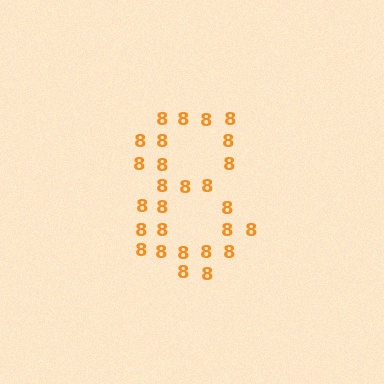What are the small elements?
The small elements are digit 8's.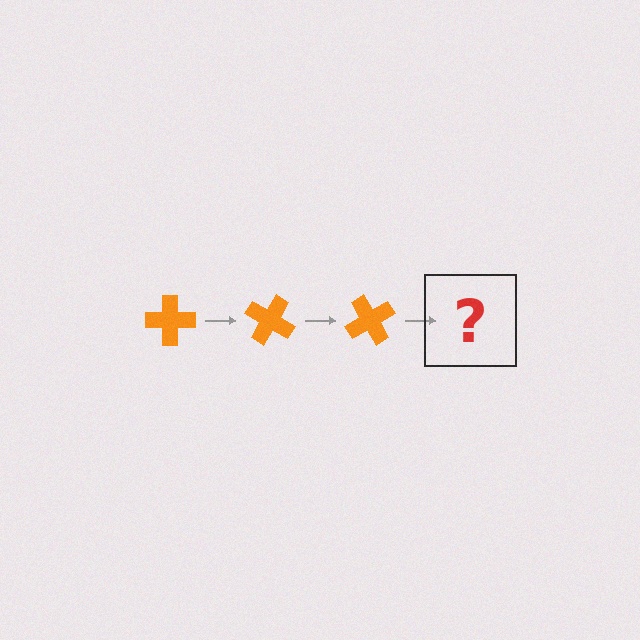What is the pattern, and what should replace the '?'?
The pattern is that the cross rotates 30 degrees each step. The '?' should be an orange cross rotated 90 degrees.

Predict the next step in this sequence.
The next step is an orange cross rotated 90 degrees.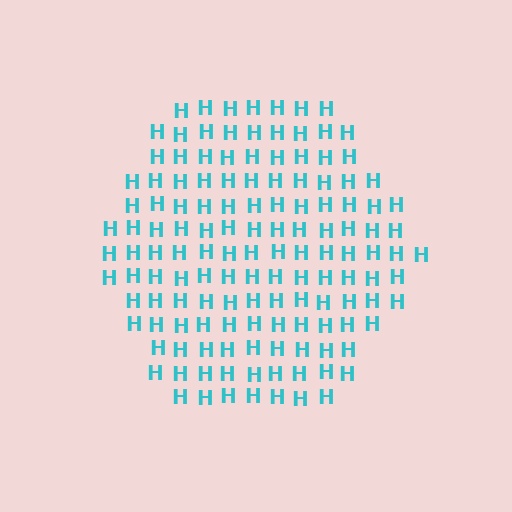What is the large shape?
The large shape is a hexagon.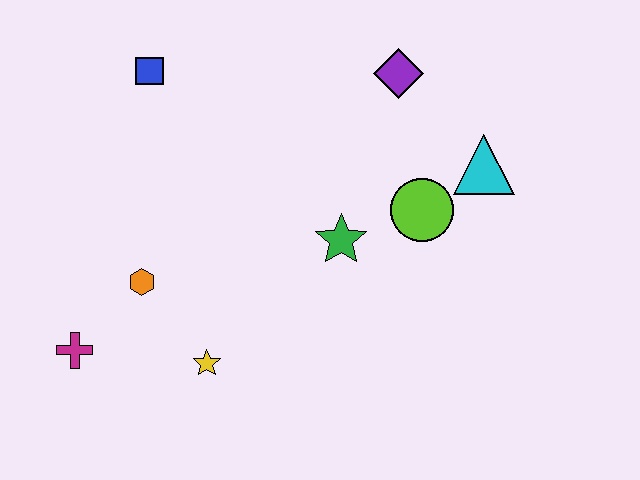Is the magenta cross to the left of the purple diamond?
Yes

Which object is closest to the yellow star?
The orange hexagon is closest to the yellow star.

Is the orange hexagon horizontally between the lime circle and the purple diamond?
No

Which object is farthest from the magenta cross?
The cyan triangle is farthest from the magenta cross.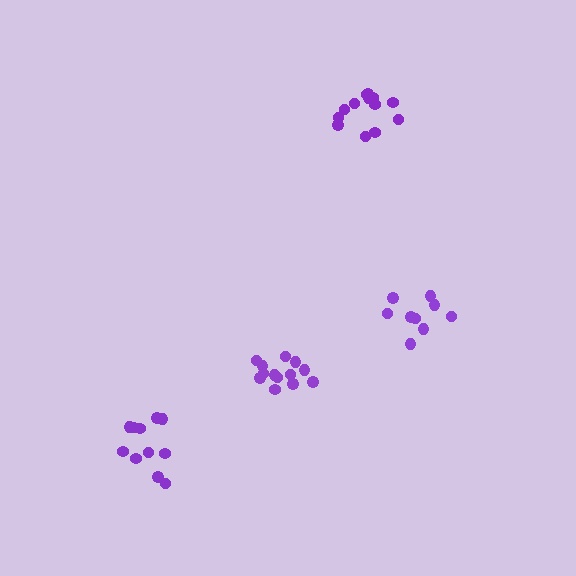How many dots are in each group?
Group 1: 9 dots, Group 2: 13 dots, Group 3: 11 dots, Group 4: 13 dots (46 total).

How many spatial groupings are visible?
There are 4 spatial groupings.